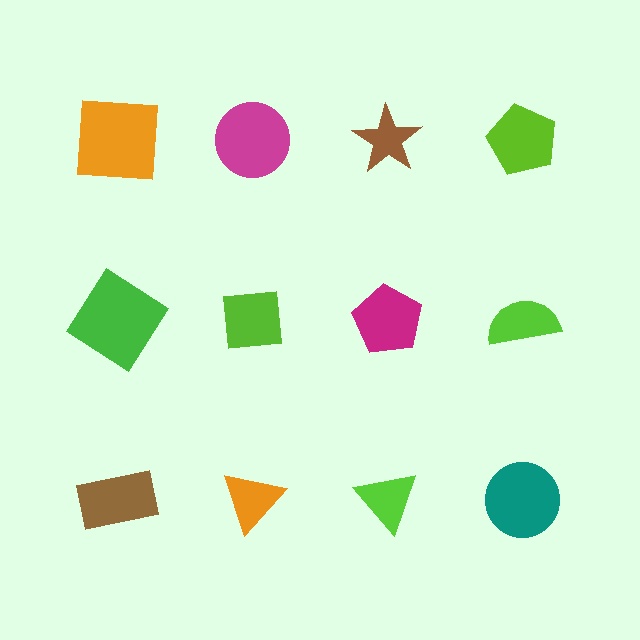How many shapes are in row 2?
4 shapes.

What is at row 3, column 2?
An orange triangle.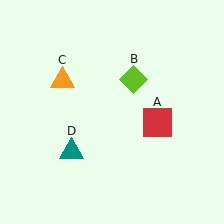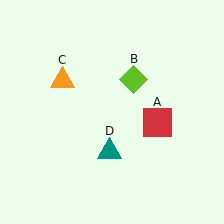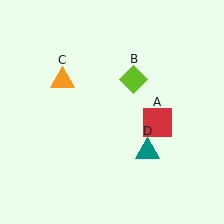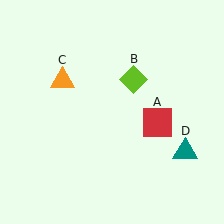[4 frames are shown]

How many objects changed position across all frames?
1 object changed position: teal triangle (object D).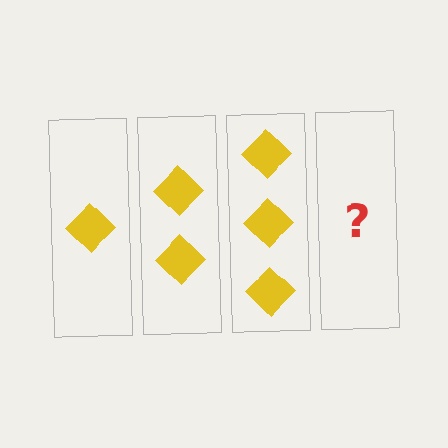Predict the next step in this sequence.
The next step is 4 diamonds.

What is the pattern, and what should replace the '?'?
The pattern is that each step adds one more diamond. The '?' should be 4 diamonds.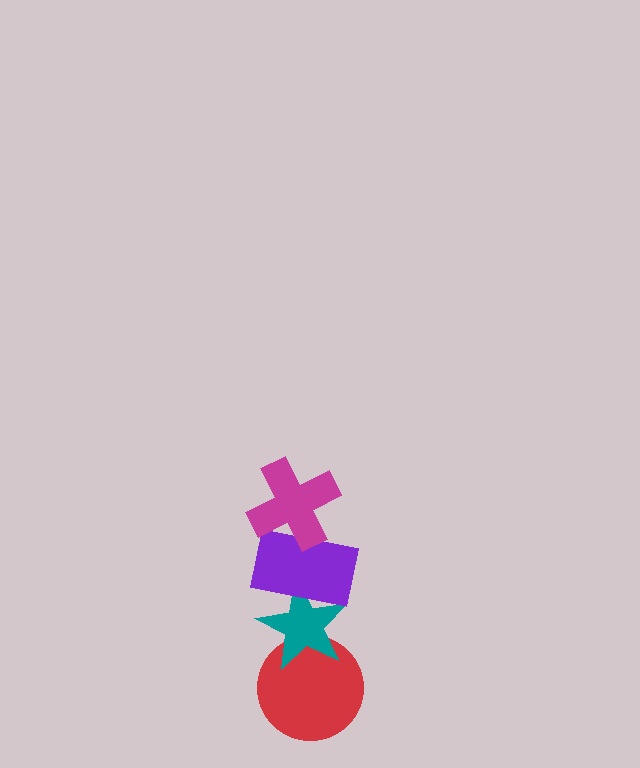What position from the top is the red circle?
The red circle is 4th from the top.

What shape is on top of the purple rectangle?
The magenta cross is on top of the purple rectangle.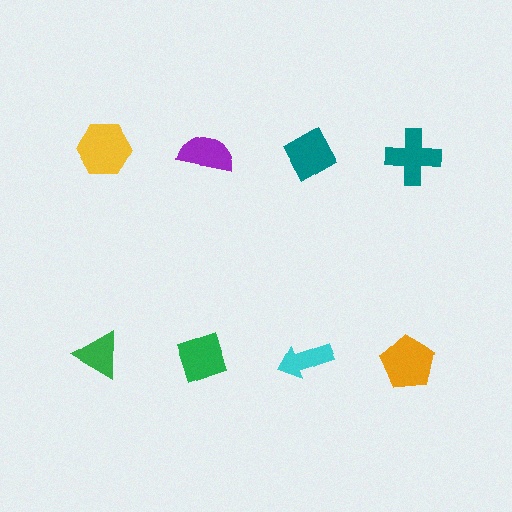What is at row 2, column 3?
A cyan arrow.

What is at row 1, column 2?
A purple semicircle.